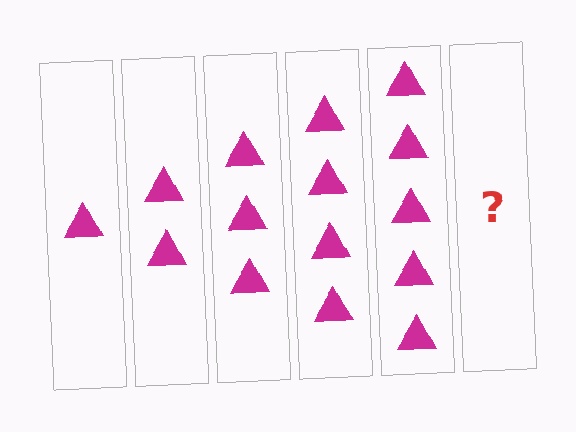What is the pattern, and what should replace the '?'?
The pattern is that each step adds one more triangle. The '?' should be 6 triangles.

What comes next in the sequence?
The next element should be 6 triangles.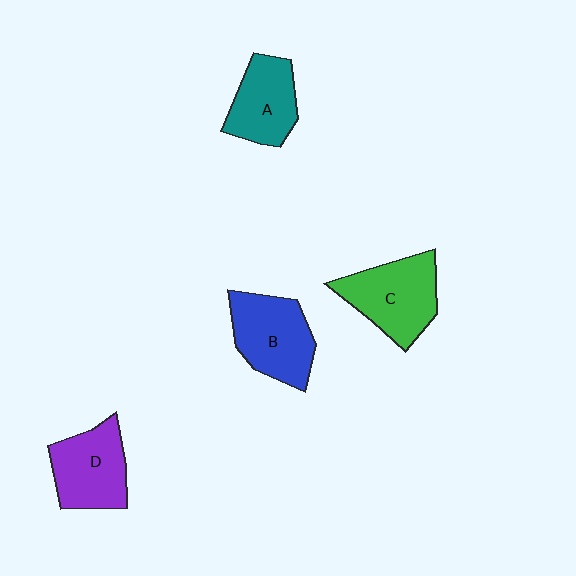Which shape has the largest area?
Shape C (green).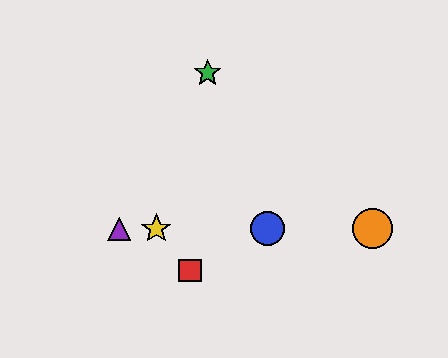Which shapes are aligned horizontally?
The blue circle, the yellow star, the purple triangle, the orange circle are aligned horizontally.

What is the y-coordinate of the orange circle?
The orange circle is at y≈229.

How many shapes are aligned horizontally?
4 shapes (the blue circle, the yellow star, the purple triangle, the orange circle) are aligned horizontally.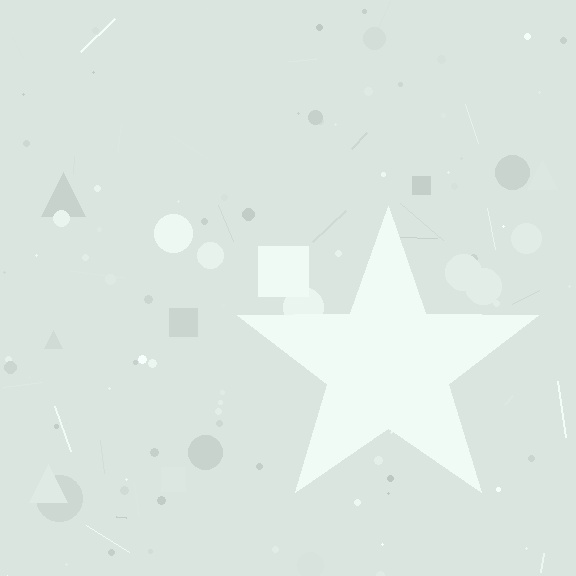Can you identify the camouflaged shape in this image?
The camouflaged shape is a star.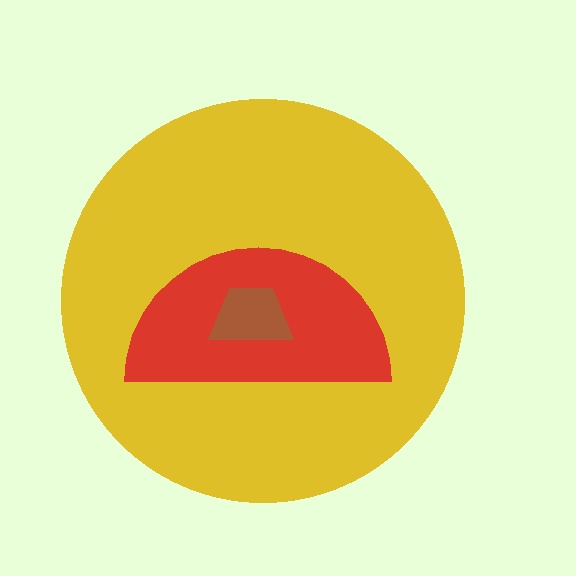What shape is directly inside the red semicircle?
The brown trapezoid.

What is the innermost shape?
The brown trapezoid.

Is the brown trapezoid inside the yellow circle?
Yes.